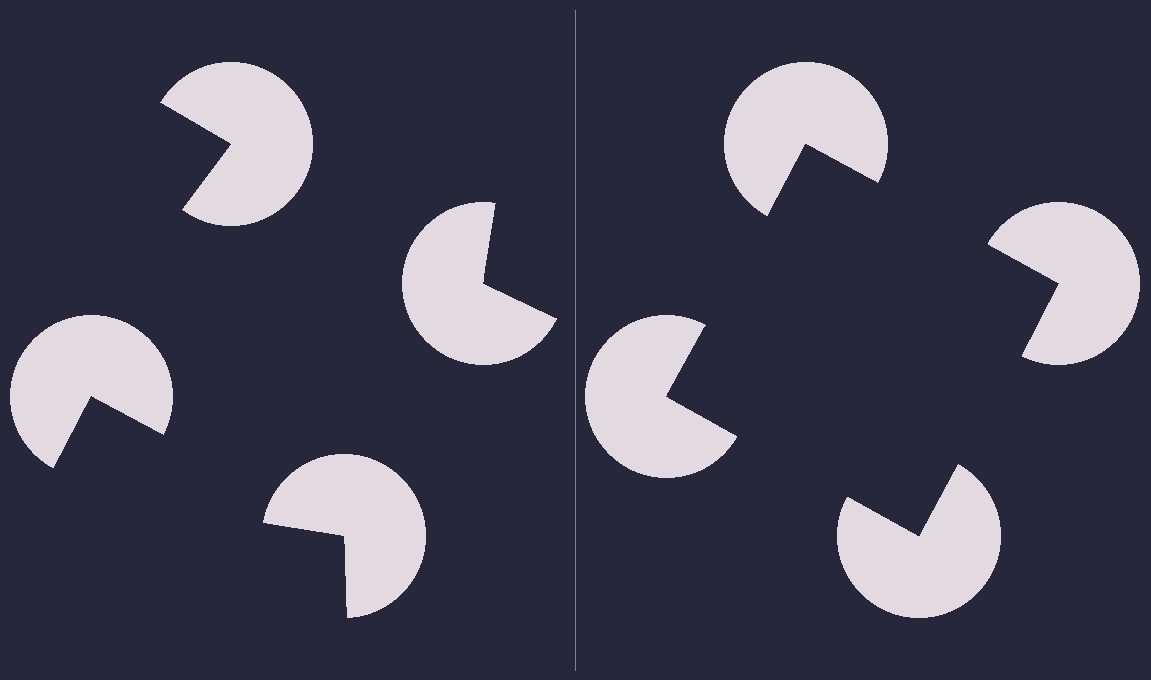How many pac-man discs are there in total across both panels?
8 — 4 on each side.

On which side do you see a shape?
An illusory square appears on the right side. On the left side the wedge cuts are rotated, so no coherent shape forms.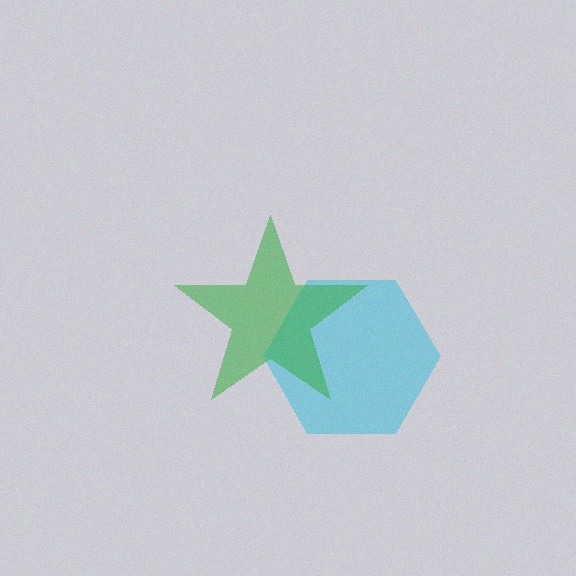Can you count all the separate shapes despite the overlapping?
Yes, there are 2 separate shapes.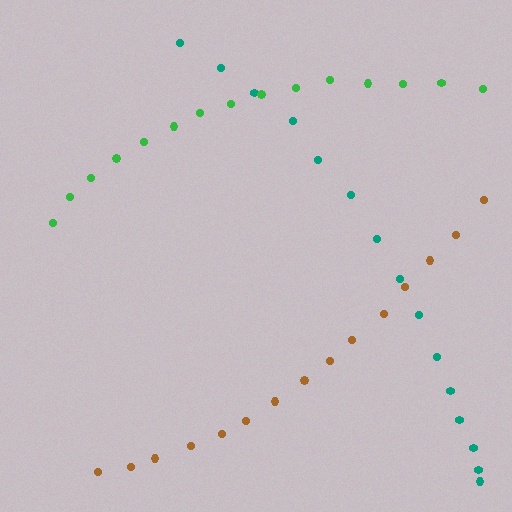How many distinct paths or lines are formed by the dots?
There are 3 distinct paths.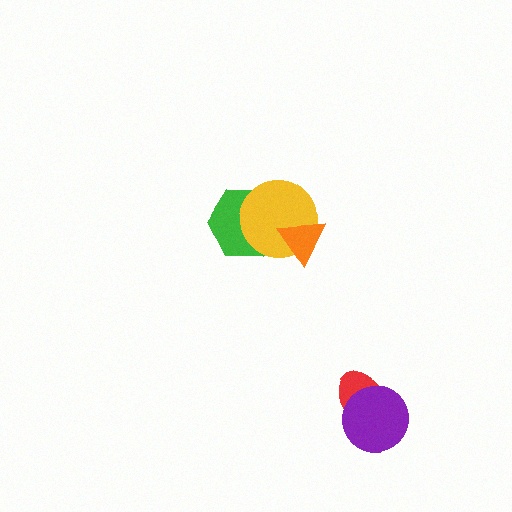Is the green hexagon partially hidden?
Yes, it is partially covered by another shape.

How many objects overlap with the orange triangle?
2 objects overlap with the orange triangle.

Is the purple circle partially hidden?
No, no other shape covers it.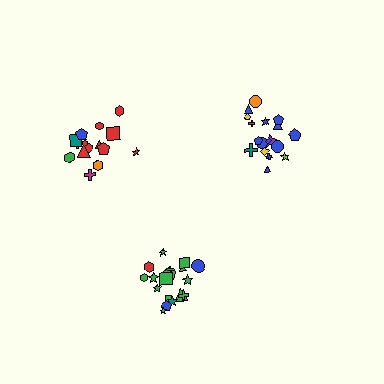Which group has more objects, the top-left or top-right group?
The top-right group.